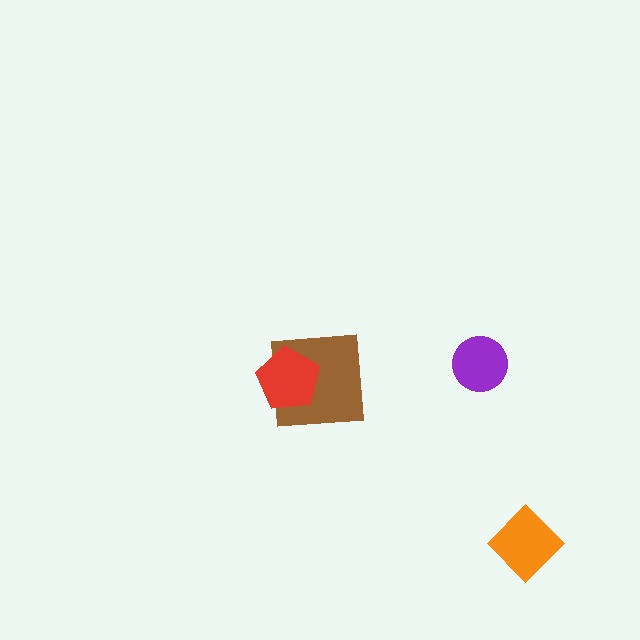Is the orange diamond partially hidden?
No, no other shape covers it.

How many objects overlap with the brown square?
1 object overlaps with the brown square.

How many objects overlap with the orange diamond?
0 objects overlap with the orange diamond.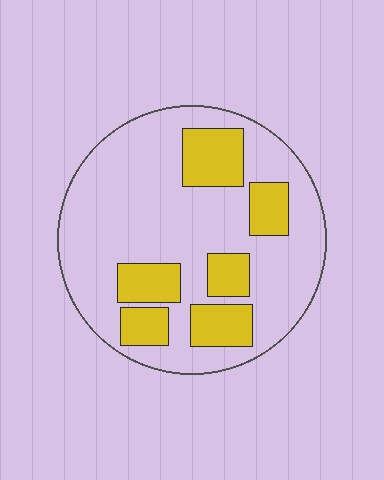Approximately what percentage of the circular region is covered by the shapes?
Approximately 25%.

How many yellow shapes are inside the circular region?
6.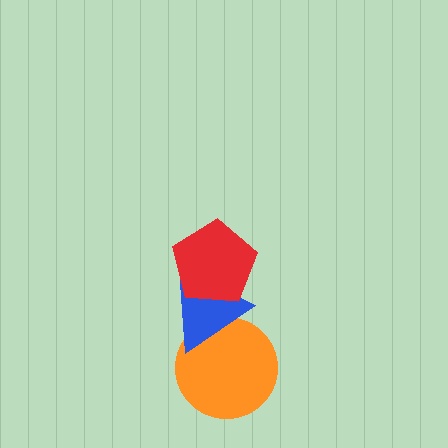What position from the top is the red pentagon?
The red pentagon is 1st from the top.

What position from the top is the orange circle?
The orange circle is 3rd from the top.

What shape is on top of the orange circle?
The blue triangle is on top of the orange circle.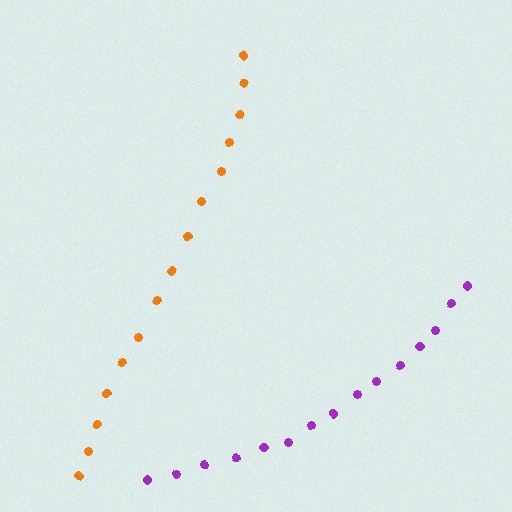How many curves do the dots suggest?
There are 2 distinct paths.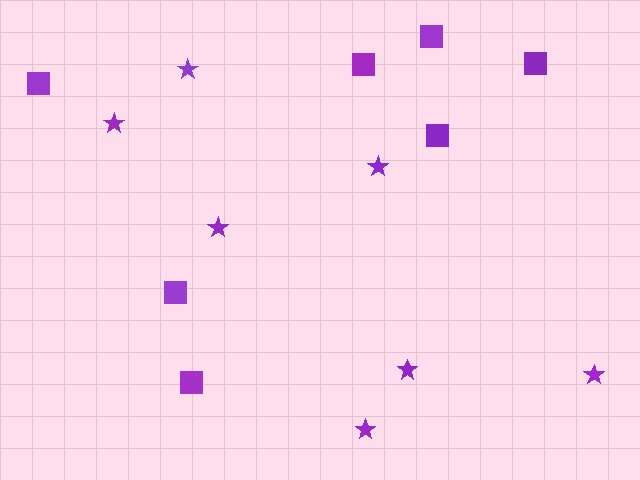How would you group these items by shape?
There are 2 groups: one group of stars (7) and one group of squares (7).